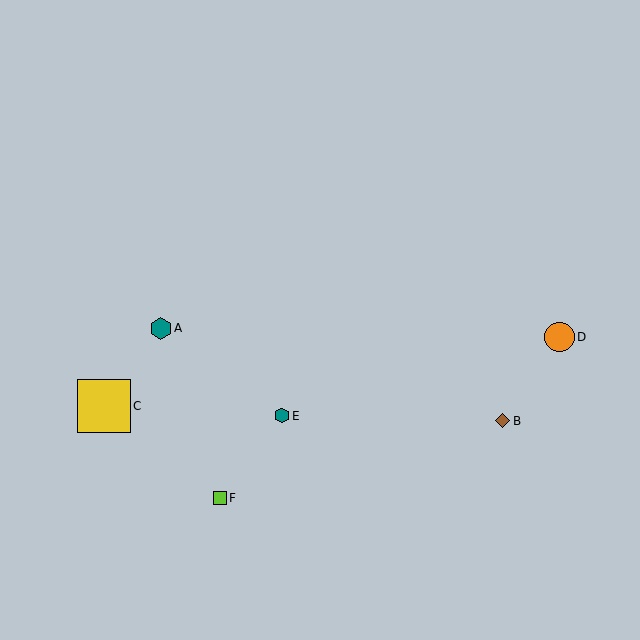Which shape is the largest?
The yellow square (labeled C) is the largest.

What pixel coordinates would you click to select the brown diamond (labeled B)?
Click at (503, 421) to select the brown diamond B.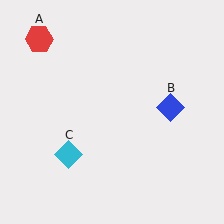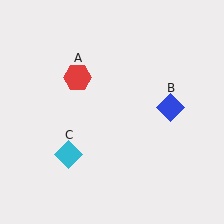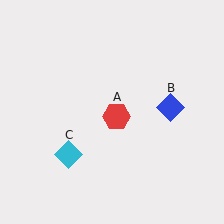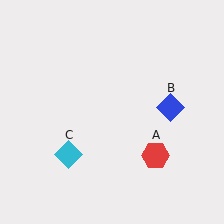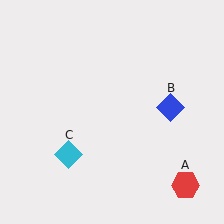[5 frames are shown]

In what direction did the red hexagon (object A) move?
The red hexagon (object A) moved down and to the right.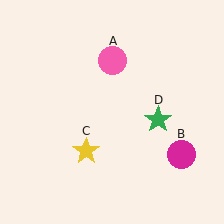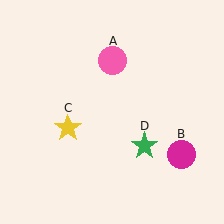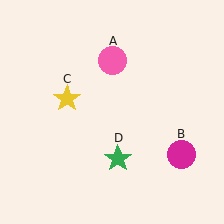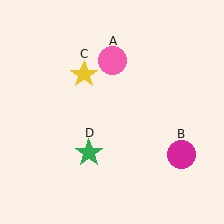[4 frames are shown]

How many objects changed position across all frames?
2 objects changed position: yellow star (object C), green star (object D).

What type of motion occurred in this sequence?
The yellow star (object C), green star (object D) rotated clockwise around the center of the scene.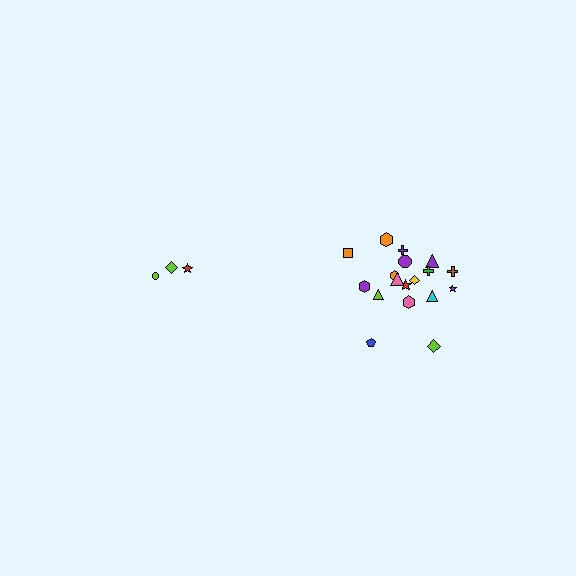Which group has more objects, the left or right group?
The right group.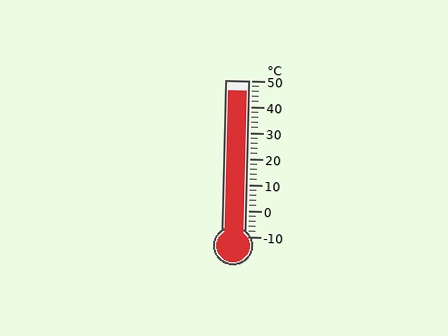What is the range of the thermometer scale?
The thermometer scale ranges from -10°C to 50°C.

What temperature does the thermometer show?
The thermometer shows approximately 46°C.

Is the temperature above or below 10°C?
The temperature is above 10°C.